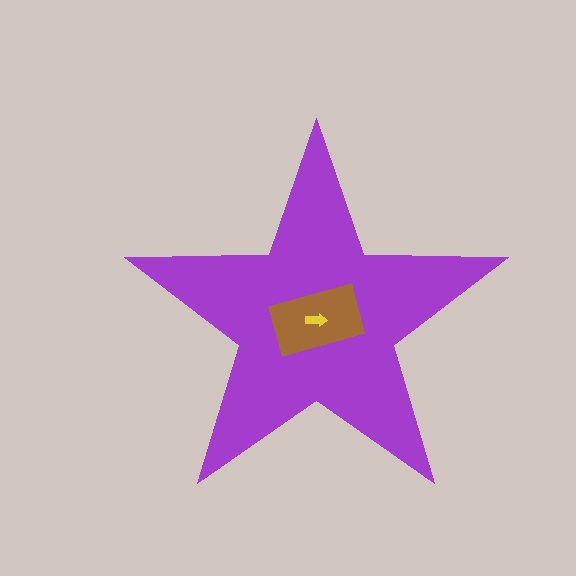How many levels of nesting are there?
3.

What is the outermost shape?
The purple star.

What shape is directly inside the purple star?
The brown rectangle.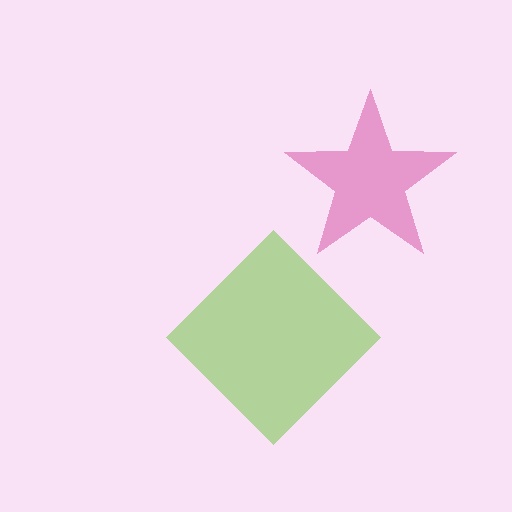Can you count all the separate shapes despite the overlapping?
Yes, there are 2 separate shapes.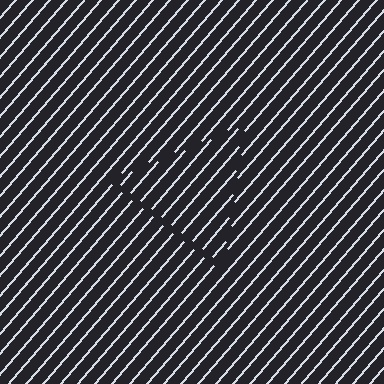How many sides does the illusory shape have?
3 sides — the line-ends trace a triangle.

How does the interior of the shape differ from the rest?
The interior of the shape contains the same grating, shifted by half a period — the contour is defined by the phase discontinuity where line-ends from the inner and outer gratings abut.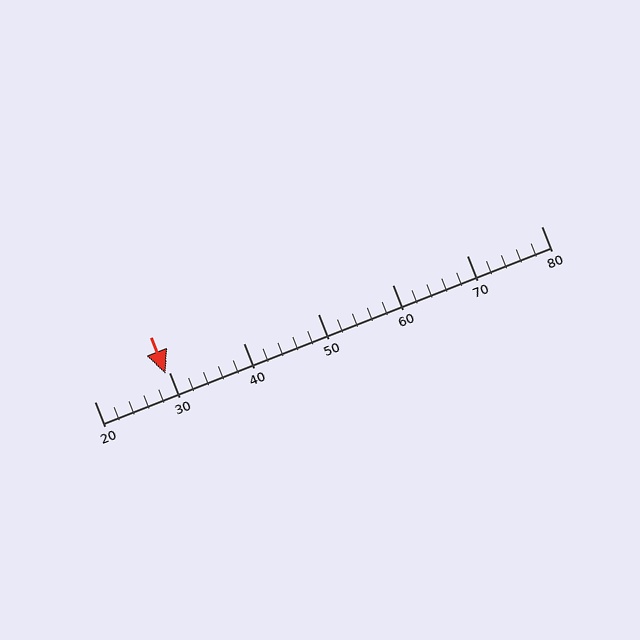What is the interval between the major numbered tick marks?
The major tick marks are spaced 10 units apart.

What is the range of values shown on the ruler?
The ruler shows values from 20 to 80.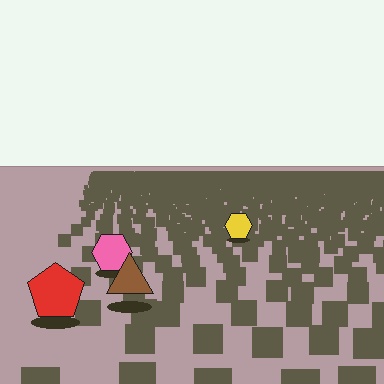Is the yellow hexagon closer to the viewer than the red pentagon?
No. The red pentagon is closer — you can tell from the texture gradient: the ground texture is coarser near it.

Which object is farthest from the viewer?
The yellow hexagon is farthest from the viewer. It appears smaller and the ground texture around it is denser.